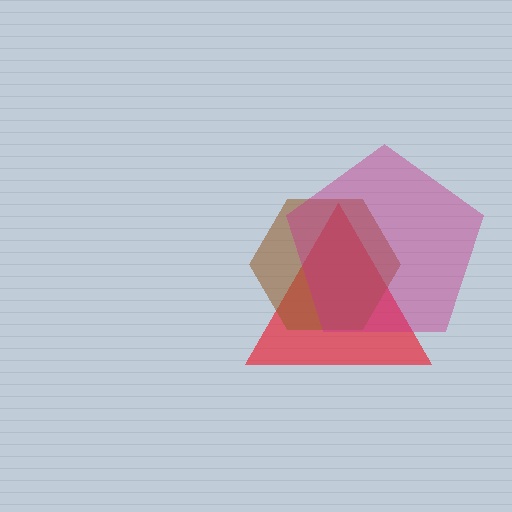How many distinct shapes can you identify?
There are 3 distinct shapes: a red triangle, a brown hexagon, a magenta pentagon.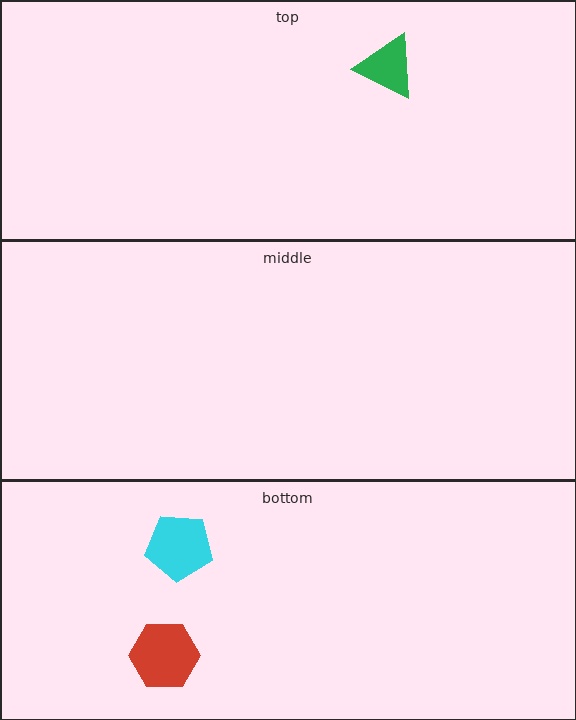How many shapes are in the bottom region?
2.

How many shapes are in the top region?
1.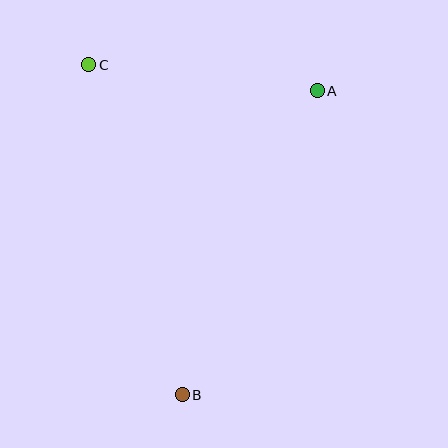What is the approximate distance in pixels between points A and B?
The distance between A and B is approximately 333 pixels.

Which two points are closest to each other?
Points A and C are closest to each other.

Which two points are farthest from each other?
Points B and C are farthest from each other.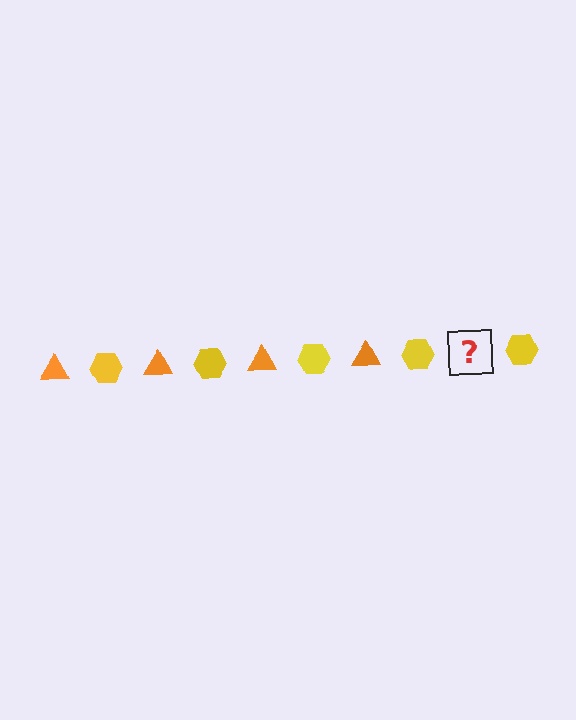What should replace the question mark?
The question mark should be replaced with an orange triangle.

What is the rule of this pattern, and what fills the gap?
The rule is that the pattern alternates between orange triangle and yellow hexagon. The gap should be filled with an orange triangle.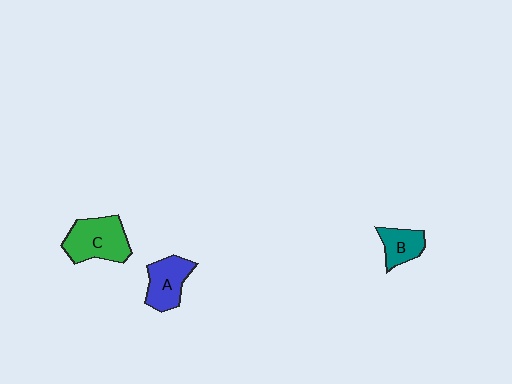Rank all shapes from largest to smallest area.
From largest to smallest: C (green), A (blue), B (teal).